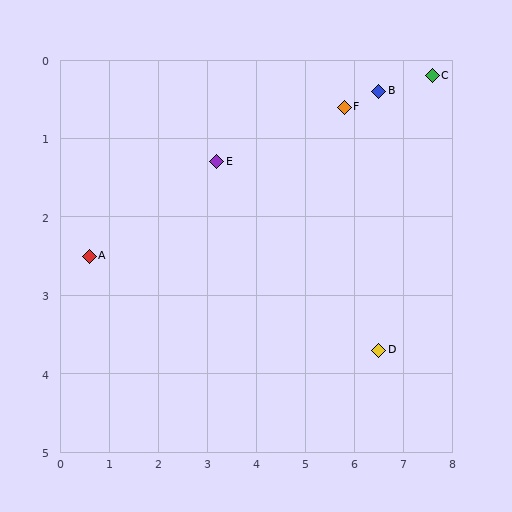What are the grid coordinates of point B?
Point B is at approximately (6.5, 0.4).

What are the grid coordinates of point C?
Point C is at approximately (7.6, 0.2).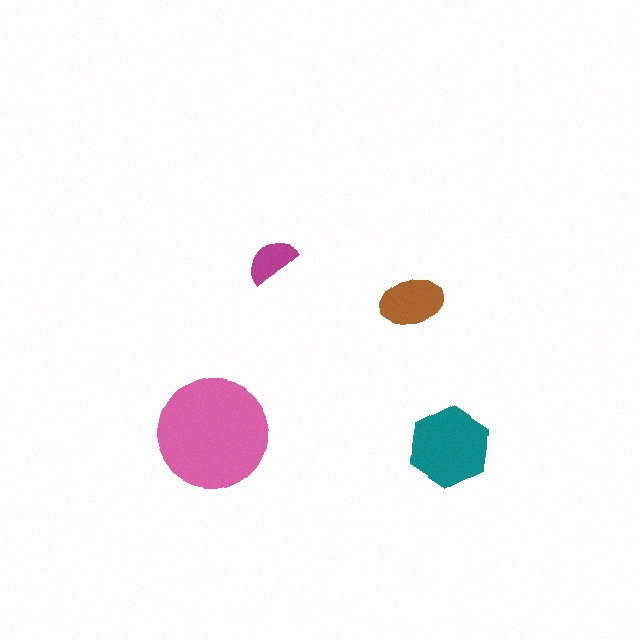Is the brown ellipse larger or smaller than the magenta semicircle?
Larger.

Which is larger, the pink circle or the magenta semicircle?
The pink circle.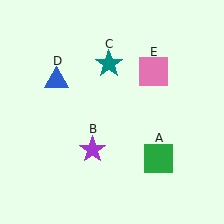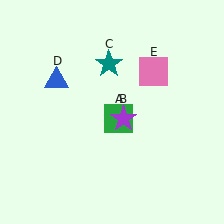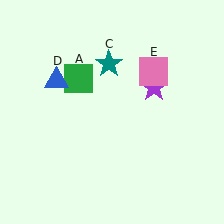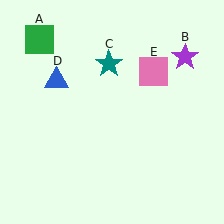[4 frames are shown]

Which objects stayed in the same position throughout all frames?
Teal star (object C) and blue triangle (object D) and pink square (object E) remained stationary.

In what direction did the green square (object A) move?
The green square (object A) moved up and to the left.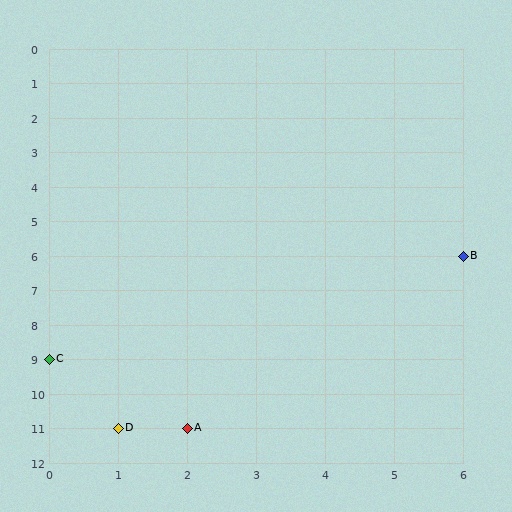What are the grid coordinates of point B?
Point B is at grid coordinates (6, 6).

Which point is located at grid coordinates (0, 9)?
Point C is at (0, 9).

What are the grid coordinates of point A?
Point A is at grid coordinates (2, 11).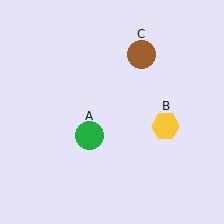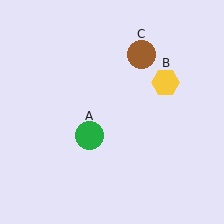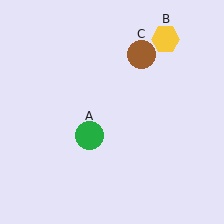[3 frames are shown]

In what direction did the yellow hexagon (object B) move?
The yellow hexagon (object B) moved up.